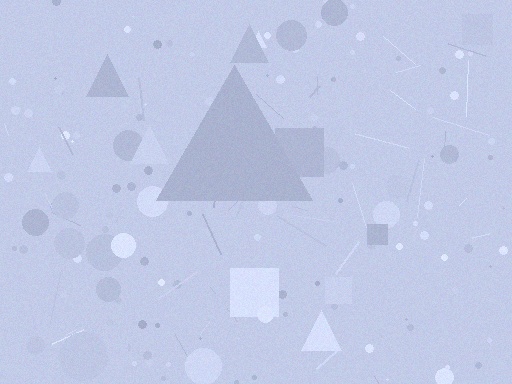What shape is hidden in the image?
A triangle is hidden in the image.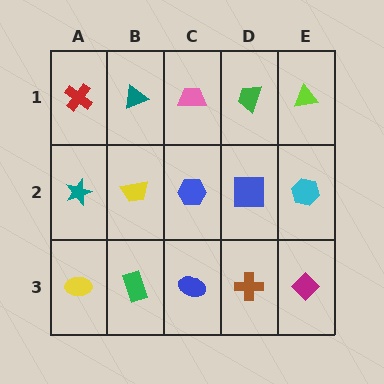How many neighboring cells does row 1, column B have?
3.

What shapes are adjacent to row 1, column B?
A yellow trapezoid (row 2, column B), a red cross (row 1, column A), a pink trapezoid (row 1, column C).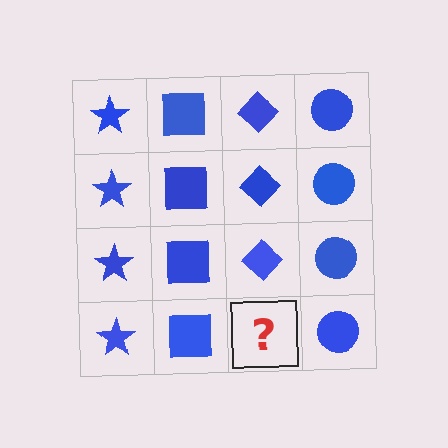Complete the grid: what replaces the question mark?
The question mark should be replaced with a blue diamond.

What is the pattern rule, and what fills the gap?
The rule is that each column has a consistent shape. The gap should be filled with a blue diamond.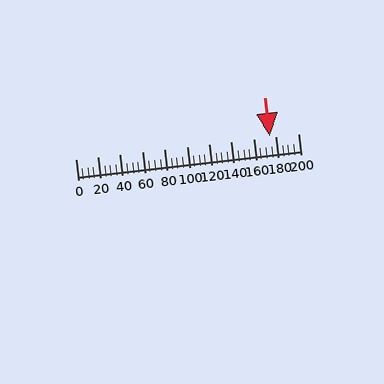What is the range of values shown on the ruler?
The ruler shows values from 0 to 200.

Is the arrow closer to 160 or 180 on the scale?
The arrow is closer to 180.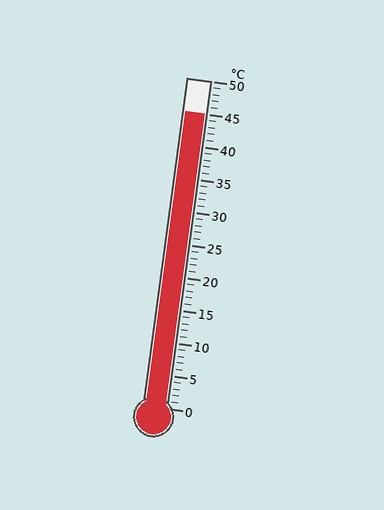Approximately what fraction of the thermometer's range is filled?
The thermometer is filled to approximately 90% of its range.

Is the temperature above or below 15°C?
The temperature is above 15°C.